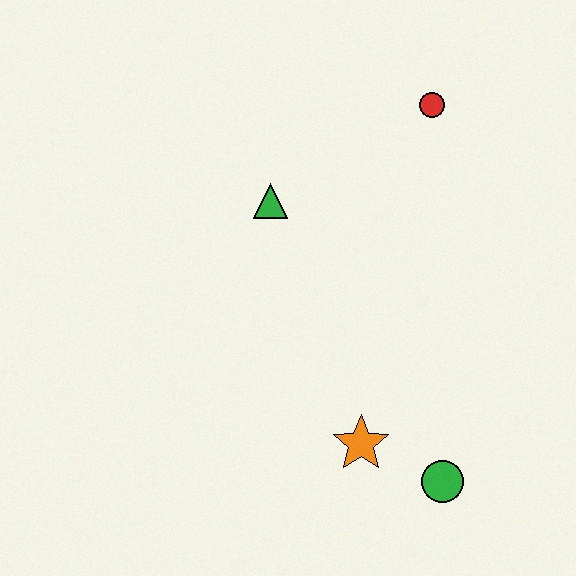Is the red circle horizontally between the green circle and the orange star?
Yes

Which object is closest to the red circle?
The green triangle is closest to the red circle.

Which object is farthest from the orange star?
The red circle is farthest from the orange star.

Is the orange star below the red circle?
Yes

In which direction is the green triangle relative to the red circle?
The green triangle is to the left of the red circle.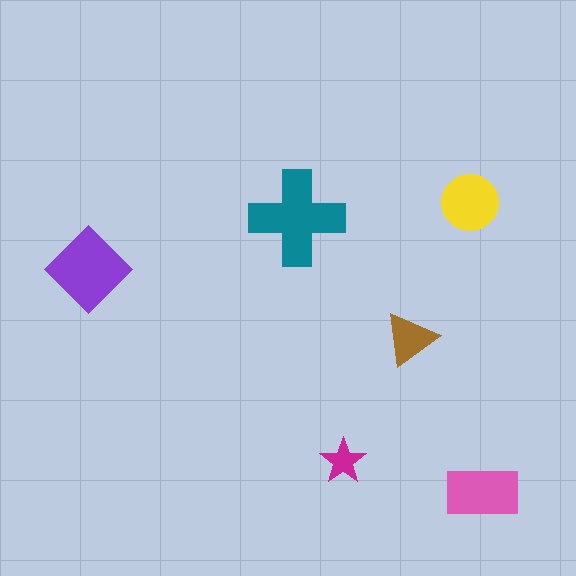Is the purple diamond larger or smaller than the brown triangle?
Larger.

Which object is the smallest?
The magenta star.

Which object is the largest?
The teal cross.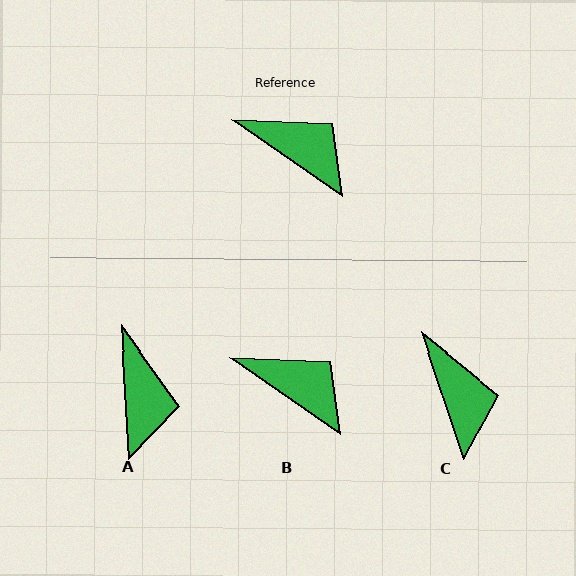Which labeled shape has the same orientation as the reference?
B.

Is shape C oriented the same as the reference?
No, it is off by about 37 degrees.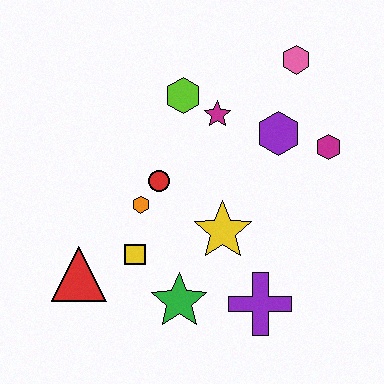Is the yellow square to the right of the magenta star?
No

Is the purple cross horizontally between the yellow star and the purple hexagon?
Yes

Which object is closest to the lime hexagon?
The magenta star is closest to the lime hexagon.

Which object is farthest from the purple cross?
The pink hexagon is farthest from the purple cross.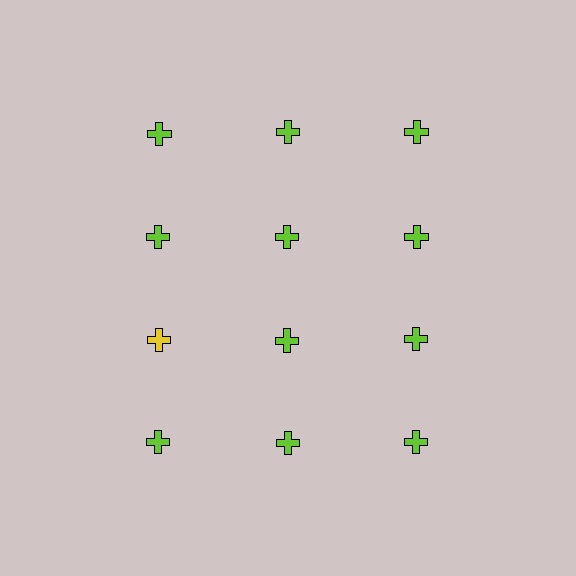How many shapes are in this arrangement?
There are 12 shapes arranged in a grid pattern.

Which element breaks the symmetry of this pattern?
The yellow cross in the third row, leftmost column breaks the symmetry. All other shapes are lime crosses.